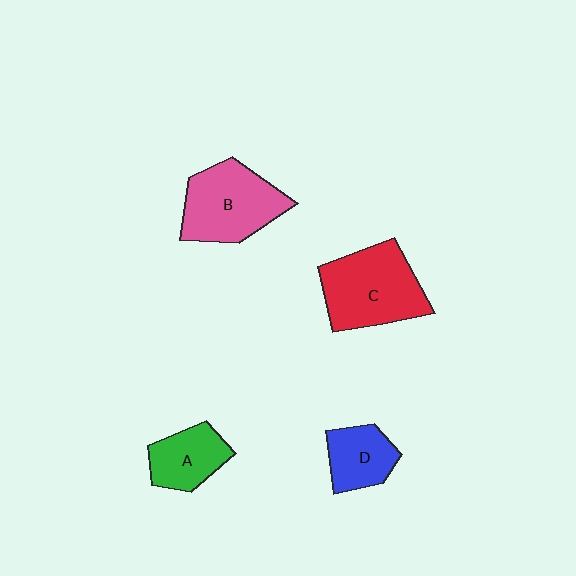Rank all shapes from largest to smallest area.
From largest to smallest: C (red), B (pink), A (green), D (blue).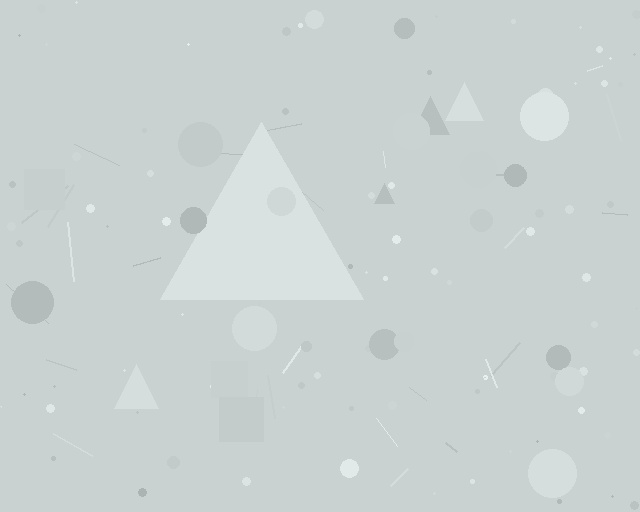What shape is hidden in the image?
A triangle is hidden in the image.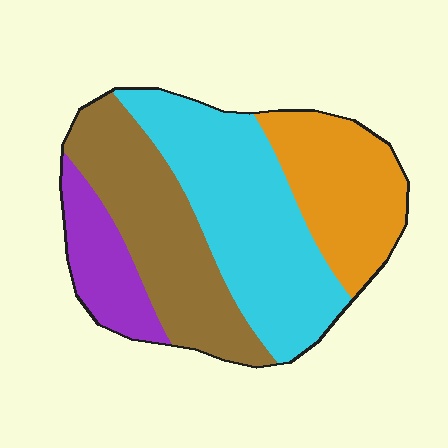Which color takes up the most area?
Cyan, at roughly 35%.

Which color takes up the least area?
Purple, at roughly 15%.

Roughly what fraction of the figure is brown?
Brown covers roughly 30% of the figure.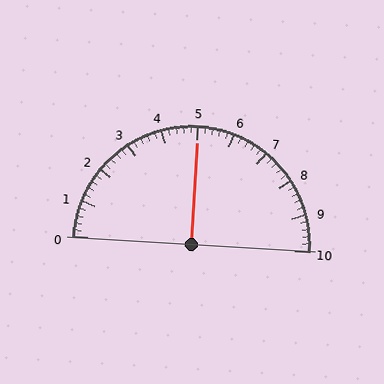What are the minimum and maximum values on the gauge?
The gauge ranges from 0 to 10.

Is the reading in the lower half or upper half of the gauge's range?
The reading is in the upper half of the range (0 to 10).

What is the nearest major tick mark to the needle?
The nearest major tick mark is 5.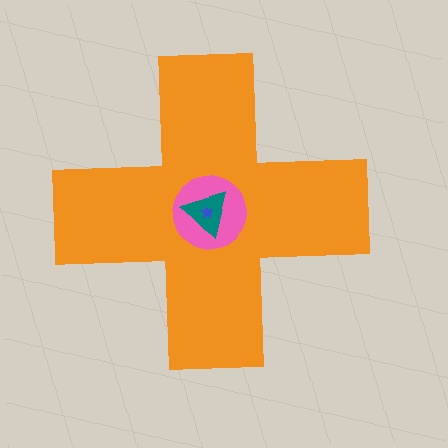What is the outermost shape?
The orange cross.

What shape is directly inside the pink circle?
The teal triangle.